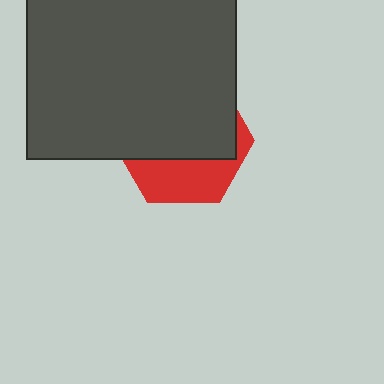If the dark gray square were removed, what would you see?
You would see the complete red hexagon.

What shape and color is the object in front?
The object in front is a dark gray square.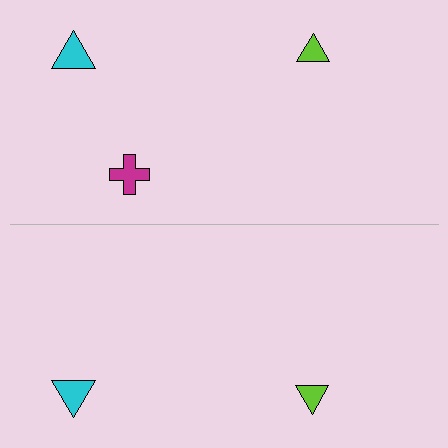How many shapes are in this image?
There are 5 shapes in this image.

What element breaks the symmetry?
A magenta cross is missing from the bottom side.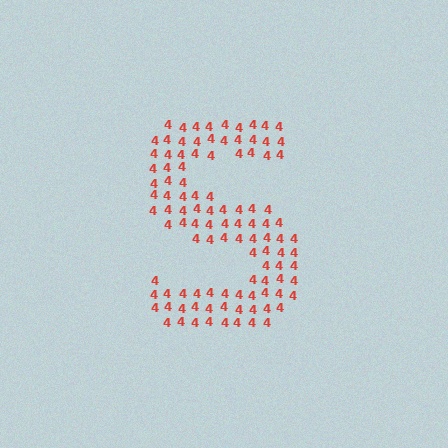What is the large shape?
The large shape is the letter S.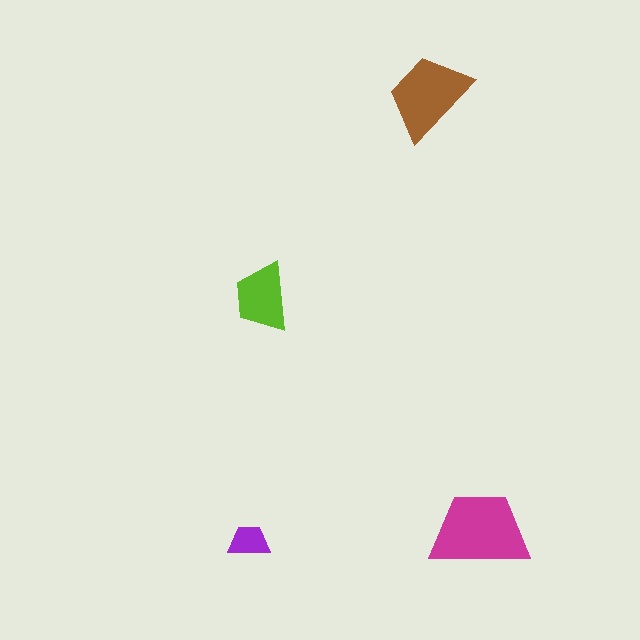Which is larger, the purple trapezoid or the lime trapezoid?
The lime one.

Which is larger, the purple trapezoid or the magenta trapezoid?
The magenta one.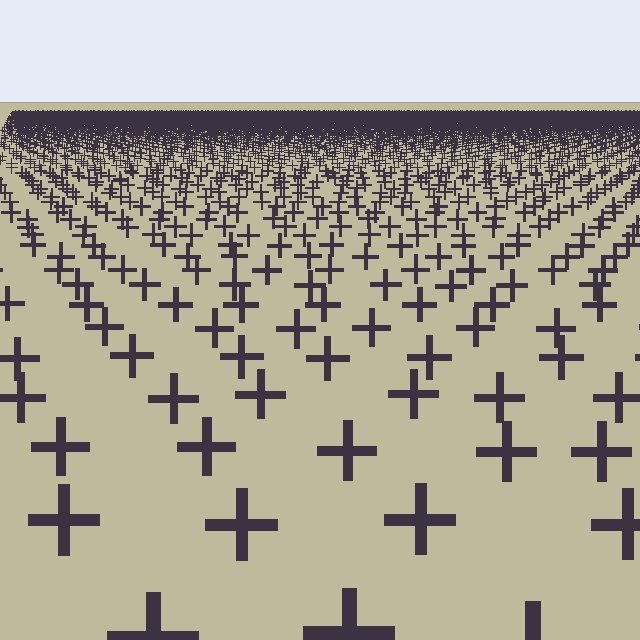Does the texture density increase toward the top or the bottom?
Density increases toward the top.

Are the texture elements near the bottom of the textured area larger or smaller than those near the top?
Larger. Near the bottom, elements are closer to the viewer and appear at a bigger on-screen size.